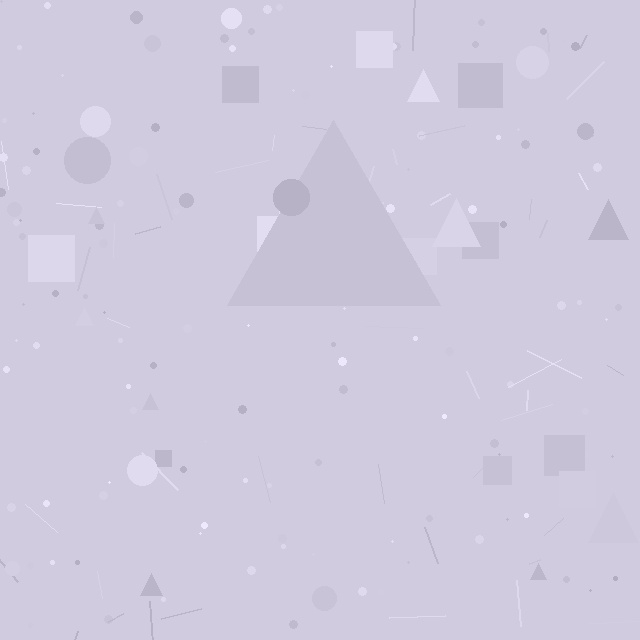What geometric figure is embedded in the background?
A triangle is embedded in the background.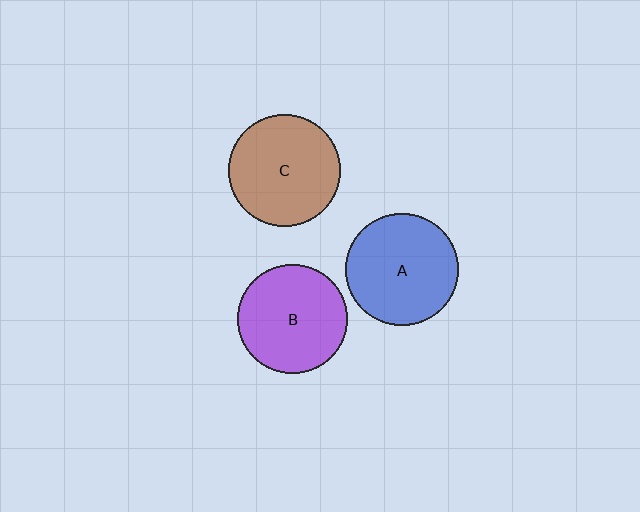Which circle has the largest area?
Circle A (blue).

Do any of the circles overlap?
No, none of the circles overlap.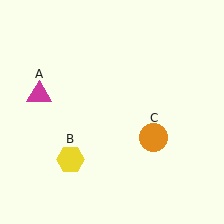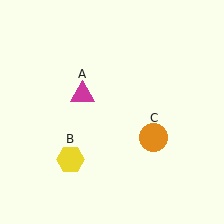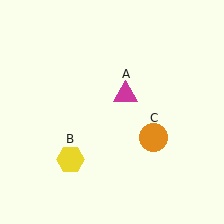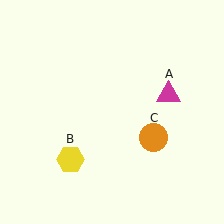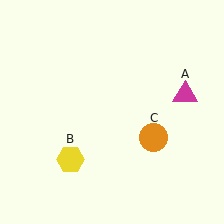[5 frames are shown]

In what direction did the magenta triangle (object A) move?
The magenta triangle (object A) moved right.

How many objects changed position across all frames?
1 object changed position: magenta triangle (object A).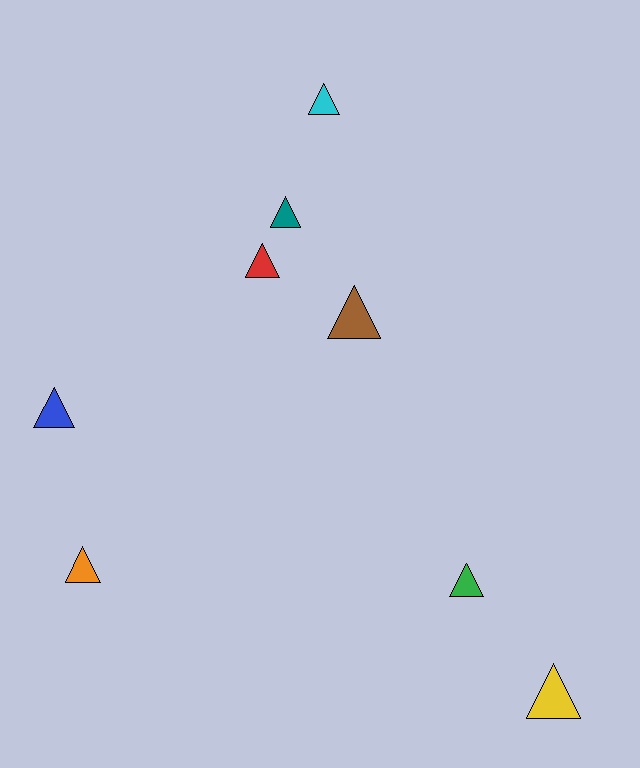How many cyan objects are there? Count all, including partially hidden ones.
There is 1 cyan object.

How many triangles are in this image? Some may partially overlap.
There are 8 triangles.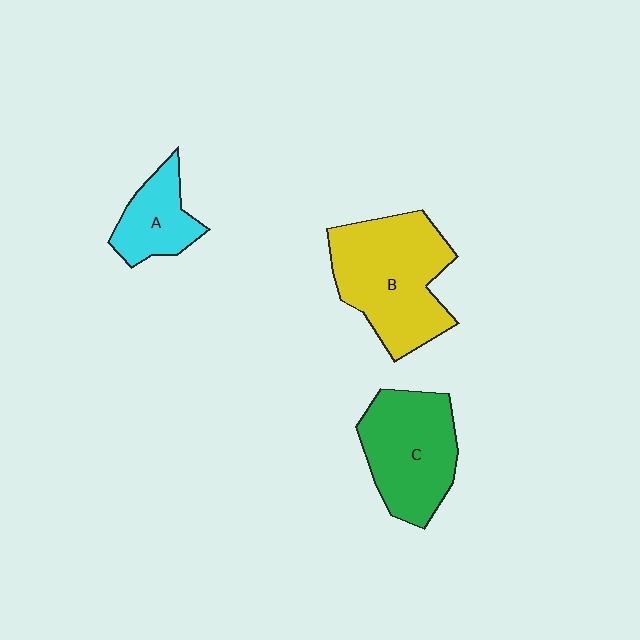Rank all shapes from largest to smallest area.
From largest to smallest: B (yellow), C (green), A (cyan).